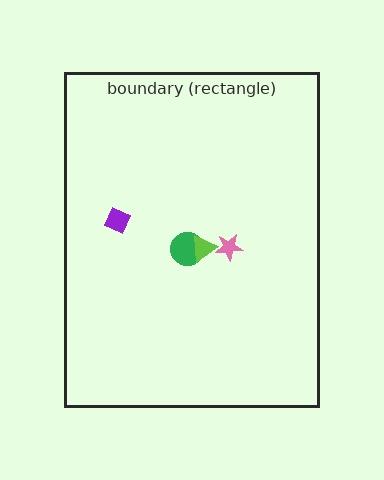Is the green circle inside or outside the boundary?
Inside.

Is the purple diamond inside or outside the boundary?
Inside.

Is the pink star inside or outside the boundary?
Inside.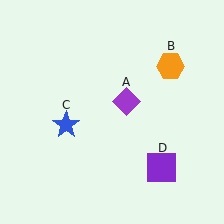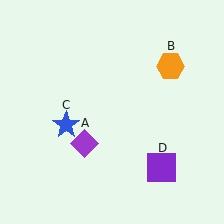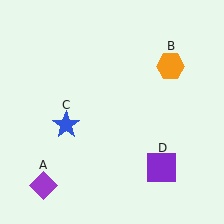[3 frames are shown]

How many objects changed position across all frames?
1 object changed position: purple diamond (object A).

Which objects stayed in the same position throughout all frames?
Orange hexagon (object B) and blue star (object C) and purple square (object D) remained stationary.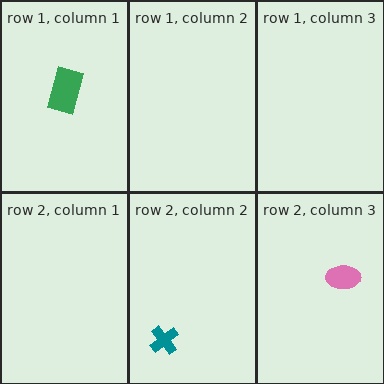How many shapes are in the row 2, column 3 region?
1.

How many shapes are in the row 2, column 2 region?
1.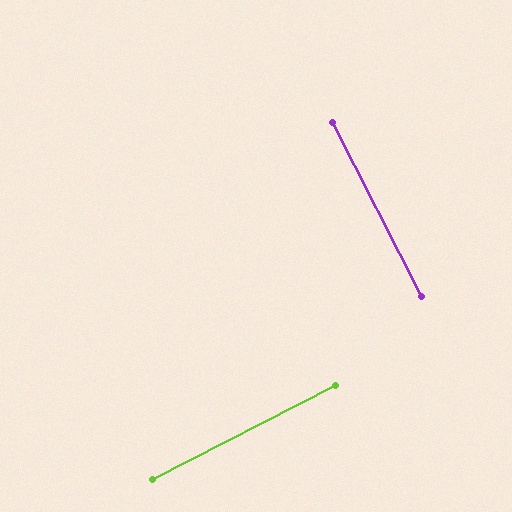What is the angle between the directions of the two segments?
Approximately 90 degrees.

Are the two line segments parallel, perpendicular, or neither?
Perpendicular — they meet at approximately 90°.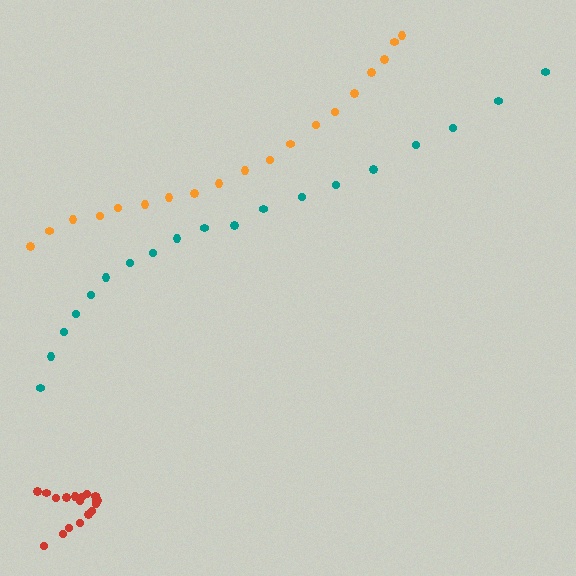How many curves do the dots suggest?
There are 3 distinct paths.